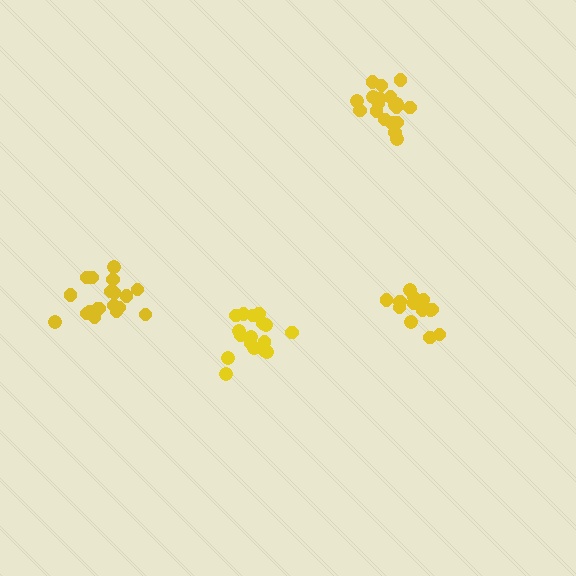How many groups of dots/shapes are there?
There are 4 groups.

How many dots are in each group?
Group 1: 17 dots, Group 2: 14 dots, Group 3: 19 dots, Group 4: 19 dots (69 total).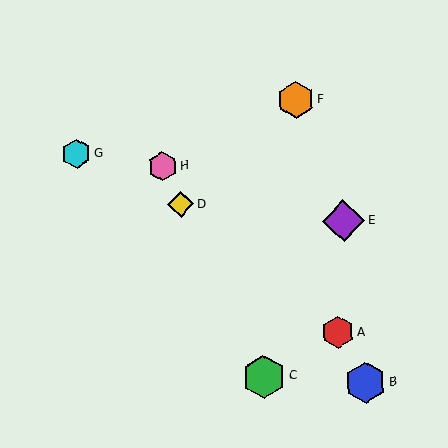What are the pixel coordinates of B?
Object B is at (366, 383).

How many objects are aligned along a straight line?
3 objects (C, D, H) are aligned along a straight line.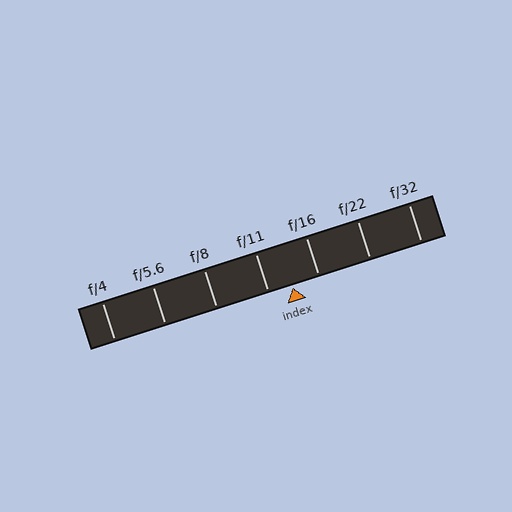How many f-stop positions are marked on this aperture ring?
There are 7 f-stop positions marked.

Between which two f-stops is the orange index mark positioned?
The index mark is between f/11 and f/16.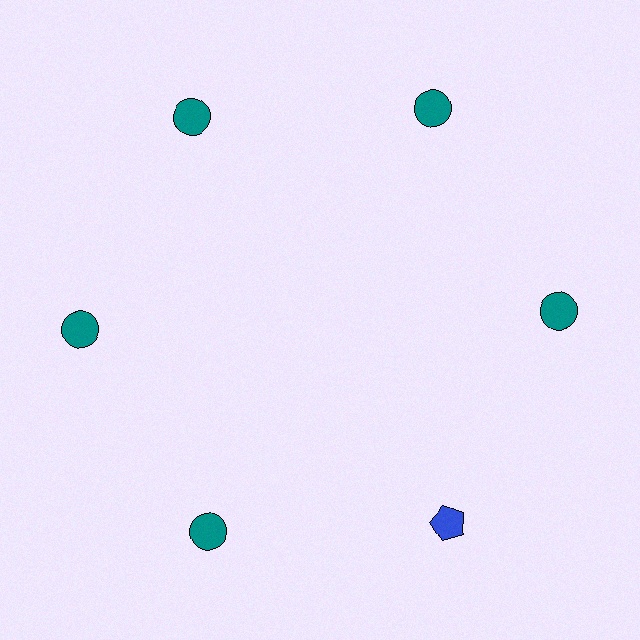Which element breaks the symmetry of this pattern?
The blue pentagon at roughly the 5 o'clock position breaks the symmetry. All other shapes are teal circles.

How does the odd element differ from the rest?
It differs in both color (blue instead of teal) and shape (pentagon instead of circle).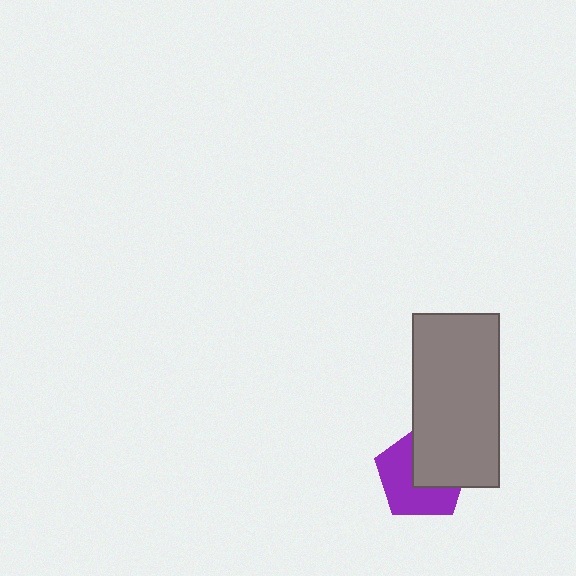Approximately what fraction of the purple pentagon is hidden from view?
Roughly 45% of the purple pentagon is hidden behind the gray rectangle.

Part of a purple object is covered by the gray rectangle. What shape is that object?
It is a pentagon.